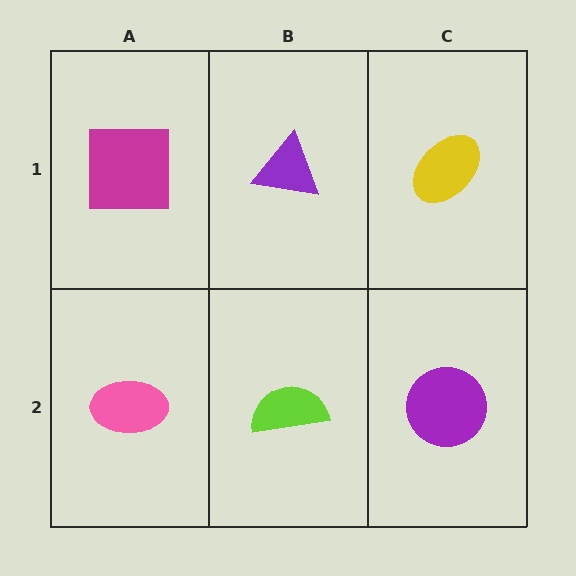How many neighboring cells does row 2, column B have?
3.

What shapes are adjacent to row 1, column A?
A pink ellipse (row 2, column A), a purple triangle (row 1, column B).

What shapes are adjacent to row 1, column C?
A purple circle (row 2, column C), a purple triangle (row 1, column B).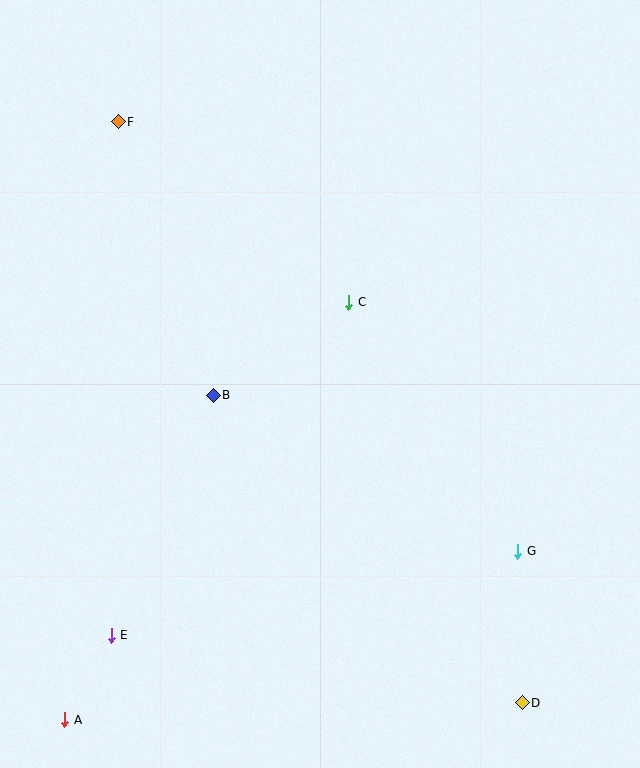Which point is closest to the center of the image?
Point C at (349, 302) is closest to the center.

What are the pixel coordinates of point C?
Point C is at (349, 302).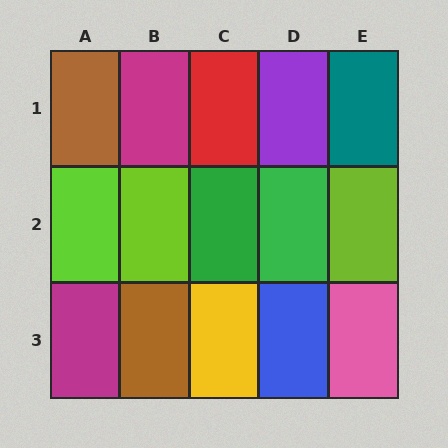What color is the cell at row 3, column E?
Pink.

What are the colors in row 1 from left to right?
Brown, magenta, red, purple, teal.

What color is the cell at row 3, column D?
Blue.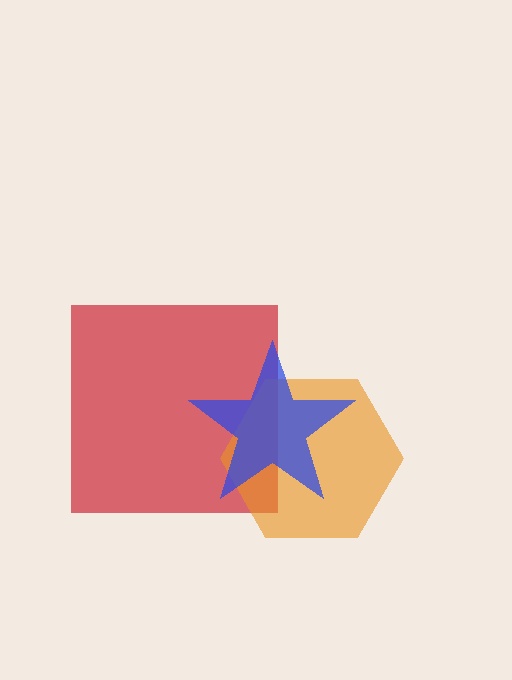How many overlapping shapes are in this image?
There are 3 overlapping shapes in the image.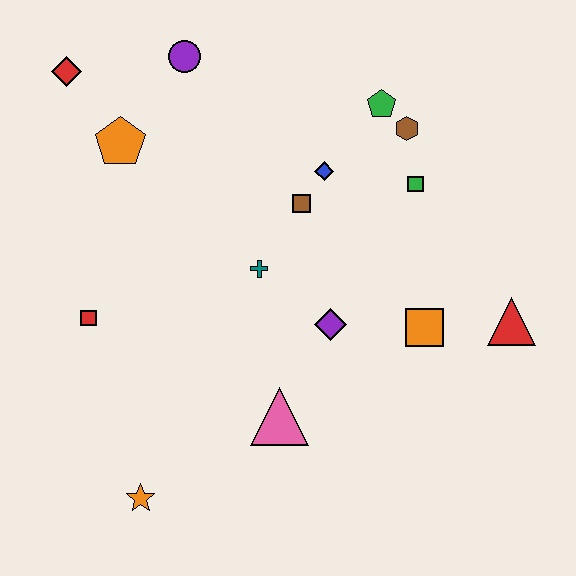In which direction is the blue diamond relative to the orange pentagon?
The blue diamond is to the right of the orange pentagon.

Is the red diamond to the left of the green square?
Yes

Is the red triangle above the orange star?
Yes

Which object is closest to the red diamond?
The orange pentagon is closest to the red diamond.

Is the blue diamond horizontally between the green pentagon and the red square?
Yes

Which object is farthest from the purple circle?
The orange star is farthest from the purple circle.